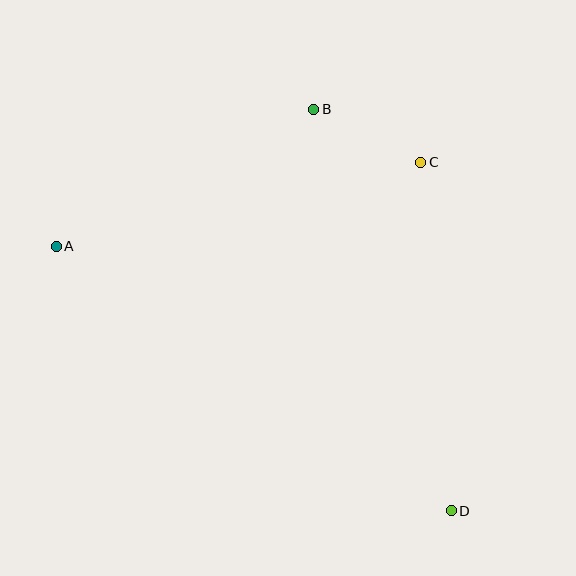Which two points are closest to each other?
Points B and C are closest to each other.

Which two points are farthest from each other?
Points A and D are farthest from each other.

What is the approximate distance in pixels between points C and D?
The distance between C and D is approximately 350 pixels.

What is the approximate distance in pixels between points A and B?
The distance between A and B is approximately 292 pixels.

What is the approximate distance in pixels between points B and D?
The distance between B and D is approximately 424 pixels.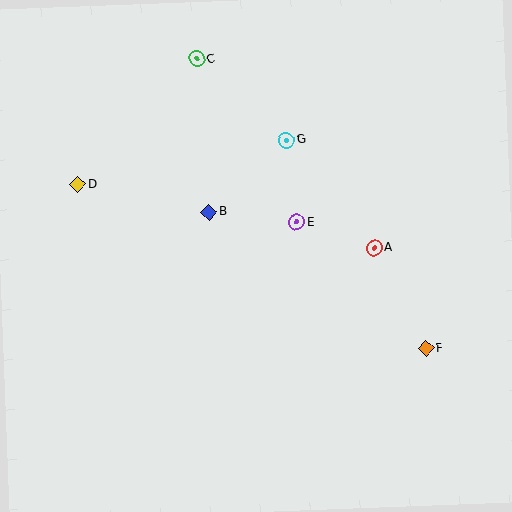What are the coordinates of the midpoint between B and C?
The midpoint between B and C is at (203, 135).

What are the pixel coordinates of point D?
Point D is at (78, 184).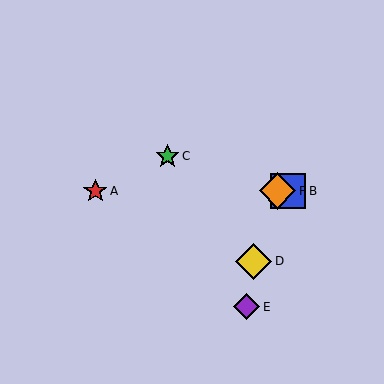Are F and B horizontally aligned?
Yes, both are at y≈191.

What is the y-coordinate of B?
Object B is at y≈191.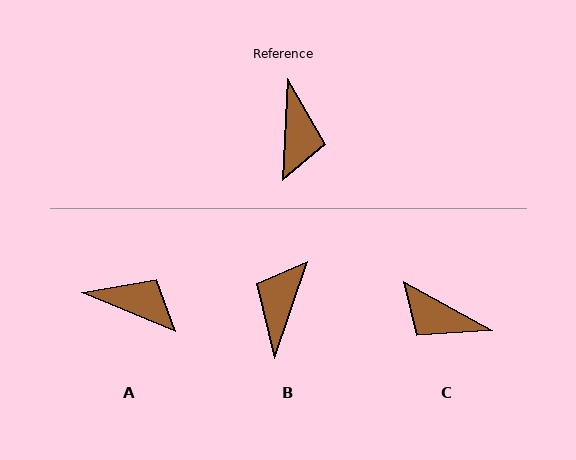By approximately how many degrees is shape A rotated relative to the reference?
Approximately 70 degrees counter-clockwise.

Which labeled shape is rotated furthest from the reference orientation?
B, about 163 degrees away.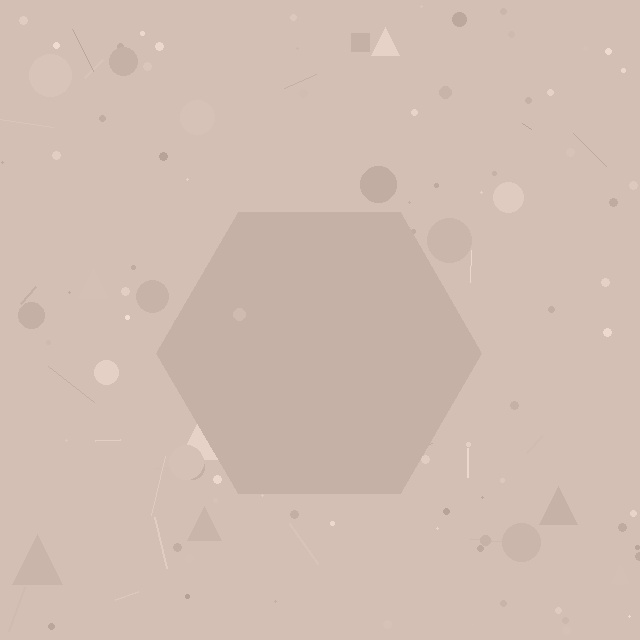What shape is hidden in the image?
A hexagon is hidden in the image.